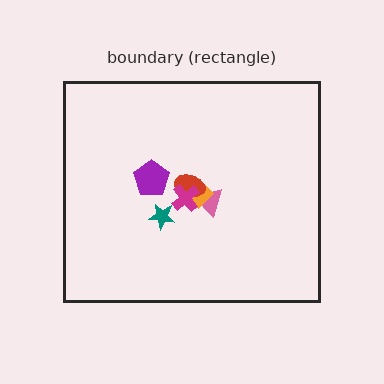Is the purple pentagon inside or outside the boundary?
Inside.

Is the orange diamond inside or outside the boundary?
Inside.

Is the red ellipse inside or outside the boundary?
Inside.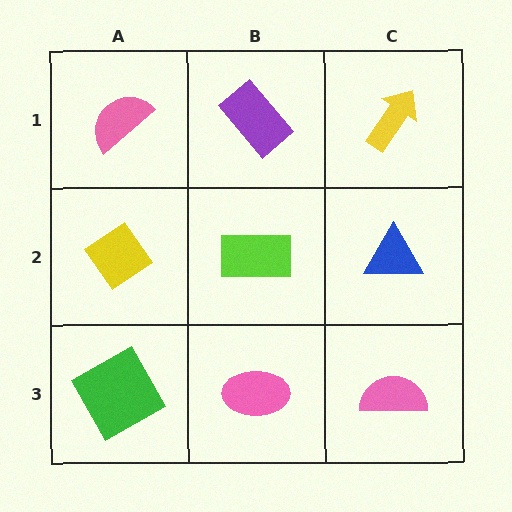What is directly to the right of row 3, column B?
A pink semicircle.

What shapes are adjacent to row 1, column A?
A yellow diamond (row 2, column A), a purple rectangle (row 1, column B).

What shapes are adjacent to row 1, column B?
A lime rectangle (row 2, column B), a pink semicircle (row 1, column A), a yellow arrow (row 1, column C).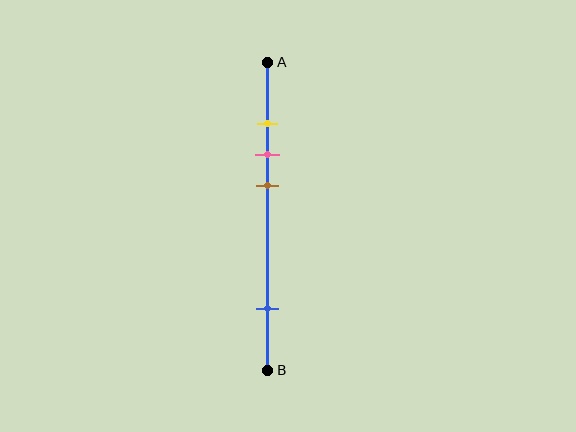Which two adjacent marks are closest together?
The yellow and pink marks are the closest adjacent pair.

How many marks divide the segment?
There are 4 marks dividing the segment.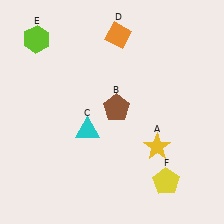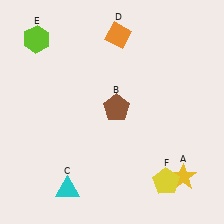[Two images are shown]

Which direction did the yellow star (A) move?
The yellow star (A) moved down.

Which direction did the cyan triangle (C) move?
The cyan triangle (C) moved down.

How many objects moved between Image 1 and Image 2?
2 objects moved between the two images.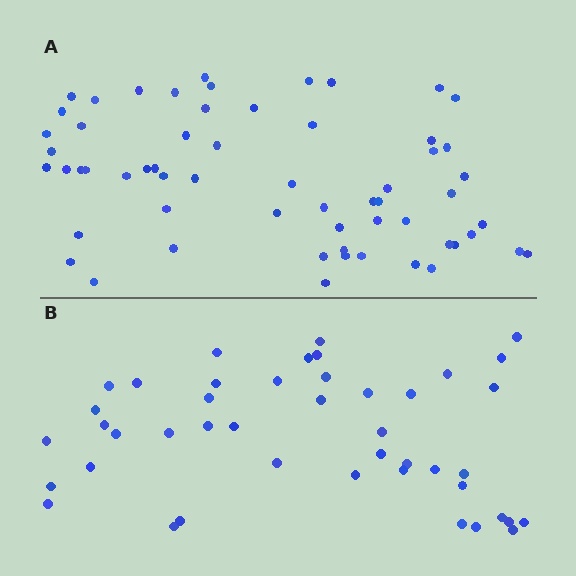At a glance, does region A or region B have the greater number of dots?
Region A (the top region) has more dots.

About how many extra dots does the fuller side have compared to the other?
Region A has approximately 15 more dots than region B.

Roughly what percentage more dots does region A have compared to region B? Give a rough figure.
About 35% more.